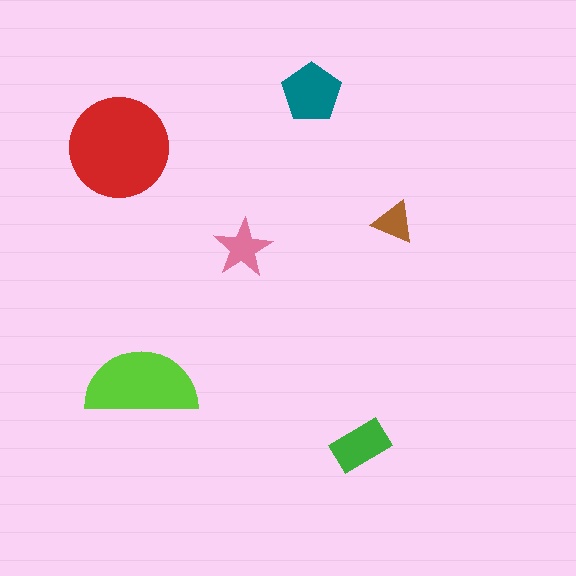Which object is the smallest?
The brown triangle.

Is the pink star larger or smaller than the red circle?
Smaller.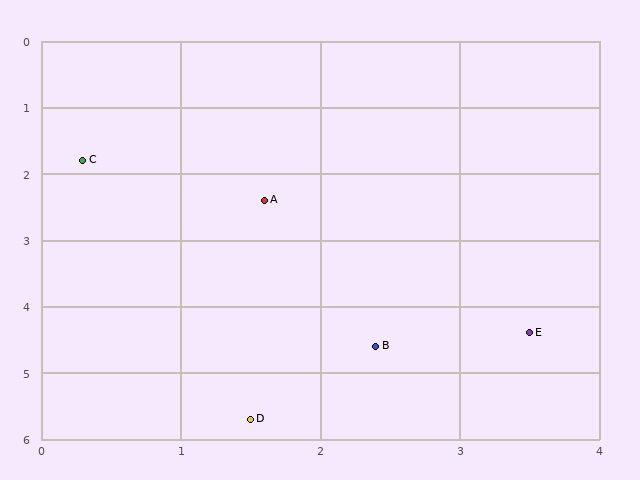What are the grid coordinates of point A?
Point A is at approximately (1.6, 2.4).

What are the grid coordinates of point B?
Point B is at approximately (2.4, 4.6).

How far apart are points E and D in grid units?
Points E and D are about 2.4 grid units apart.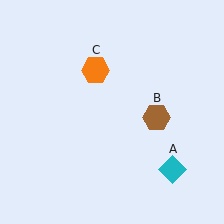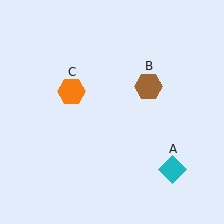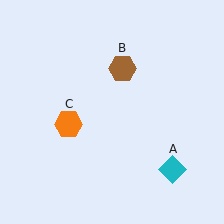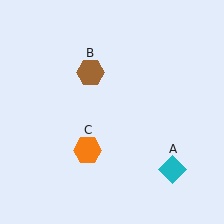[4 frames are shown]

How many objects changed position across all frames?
2 objects changed position: brown hexagon (object B), orange hexagon (object C).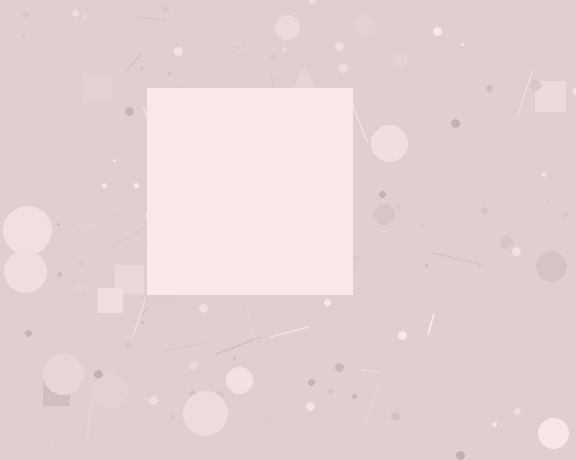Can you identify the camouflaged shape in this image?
The camouflaged shape is a square.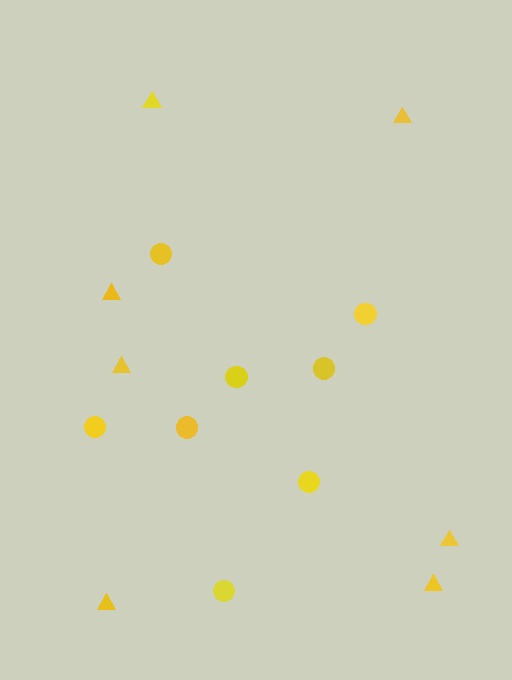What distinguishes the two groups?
There are 2 groups: one group of circles (8) and one group of triangles (7).